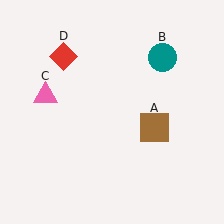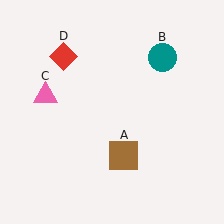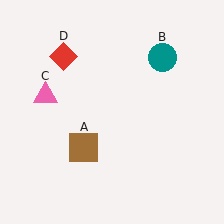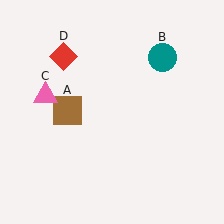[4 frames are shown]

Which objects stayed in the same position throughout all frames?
Teal circle (object B) and pink triangle (object C) and red diamond (object D) remained stationary.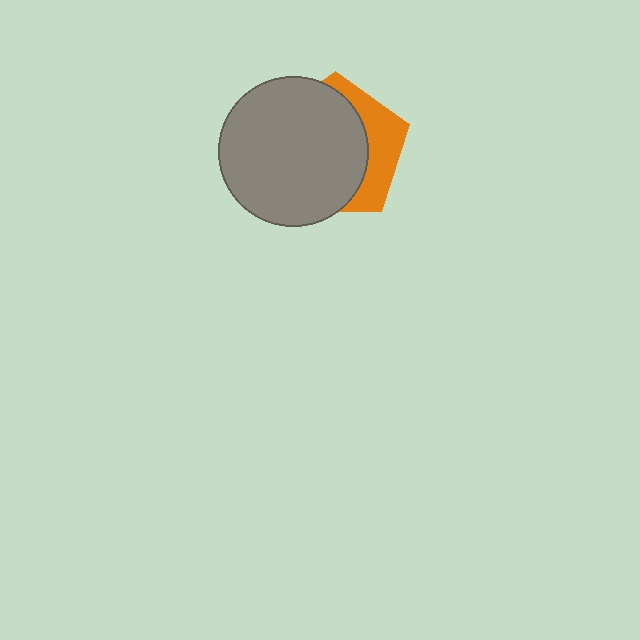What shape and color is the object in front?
The object in front is a gray circle.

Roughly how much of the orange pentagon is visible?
A small part of it is visible (roughly 31%).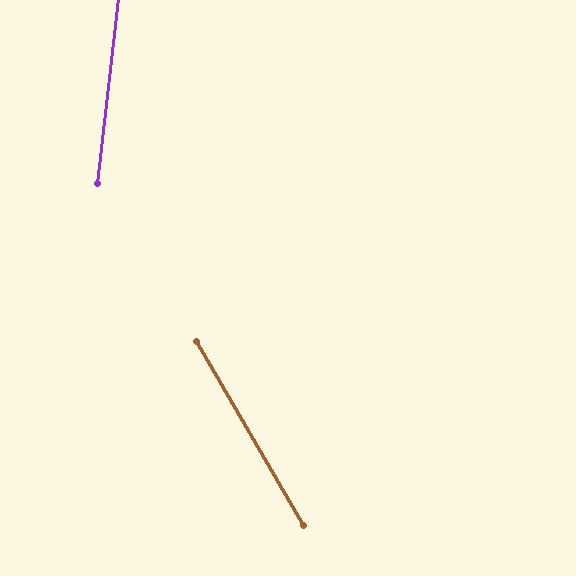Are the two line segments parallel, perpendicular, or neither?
Neither parallel nor perpendicular — they differ by about 37°.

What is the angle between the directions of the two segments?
Approximately 37 degrees.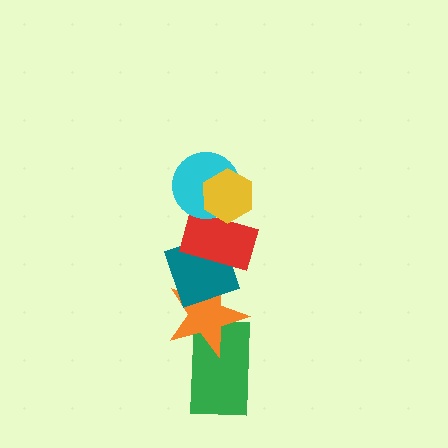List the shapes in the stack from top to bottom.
From top to bottom: the yellow hexagon, the cyan circle, the red rectangle, the teal diamond, the orange star, the green rectangle.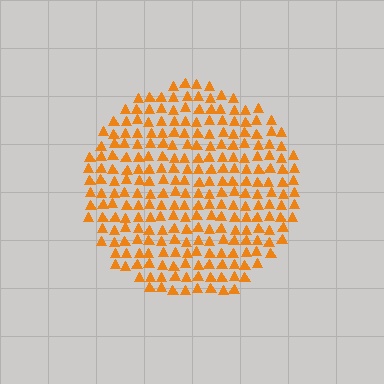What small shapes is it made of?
It is made of small triangles.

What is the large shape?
The large shape is a circle.